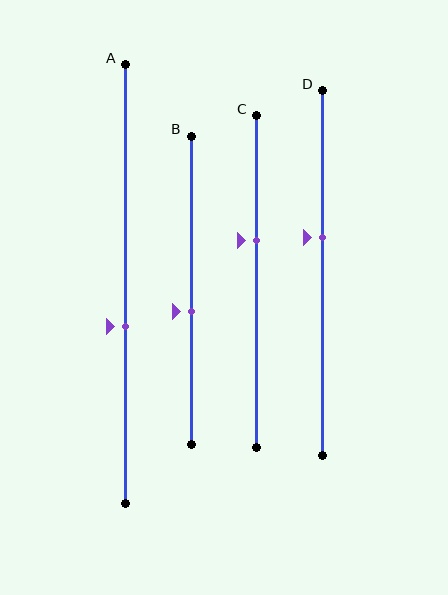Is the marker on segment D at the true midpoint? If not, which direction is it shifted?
No, the marker on segment D is shifted upward by about 10% of the segment length.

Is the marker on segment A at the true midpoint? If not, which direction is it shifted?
No, the marker on segment A is shifted downward by about 10% of the segment length.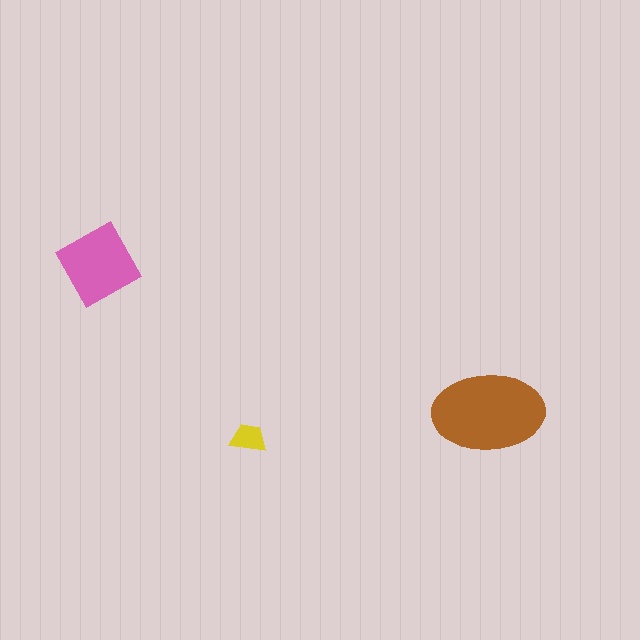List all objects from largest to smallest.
The brown ellipse, the pink diamond, the yellow trapezoid.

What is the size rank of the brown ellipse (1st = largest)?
1st.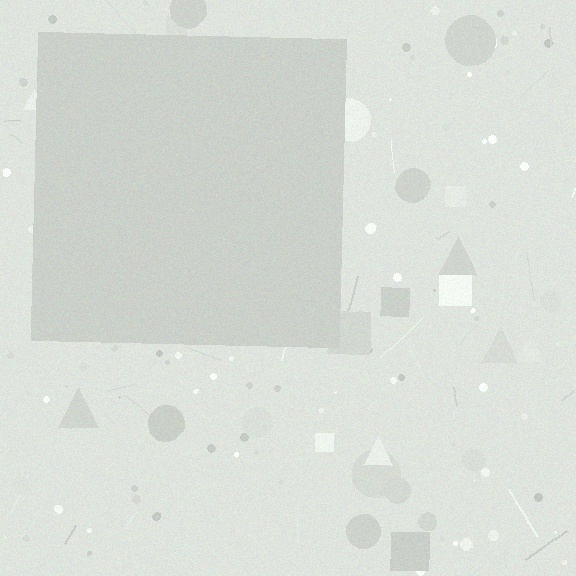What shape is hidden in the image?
A square is hidden in the image.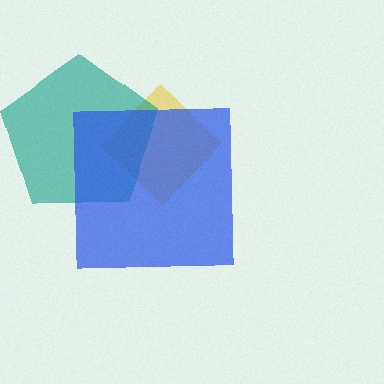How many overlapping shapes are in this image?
There are 3 overlapping shapes in the image.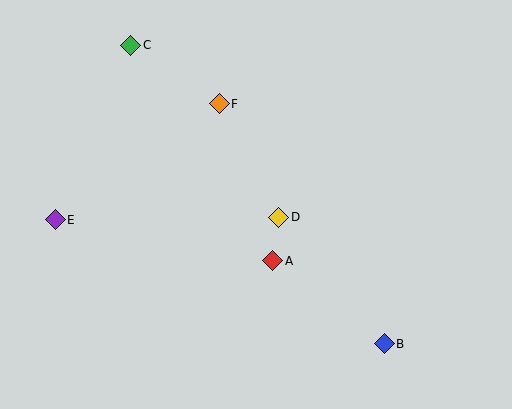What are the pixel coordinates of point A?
Point A is at (273, 261).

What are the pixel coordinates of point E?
Point E is at (55, 220).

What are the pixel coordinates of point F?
Point F is at (219, 104).